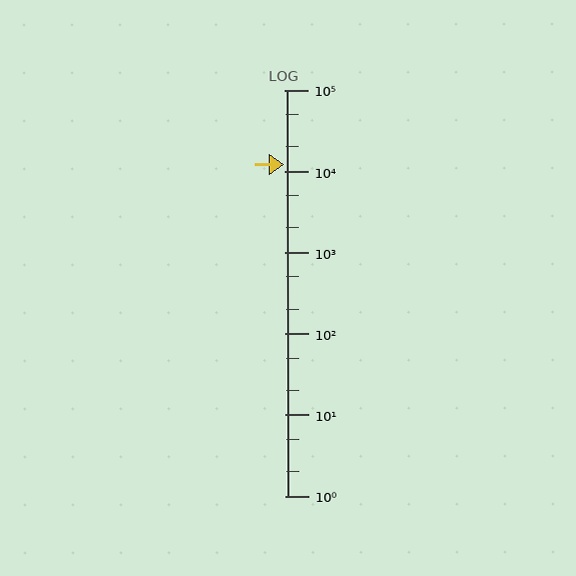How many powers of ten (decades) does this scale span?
The scale spans 5 decades, from 1 to 100000.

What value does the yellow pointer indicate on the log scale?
The pointer indicates approximately 12000.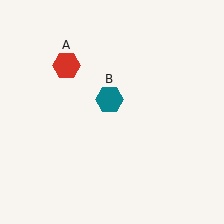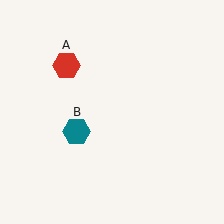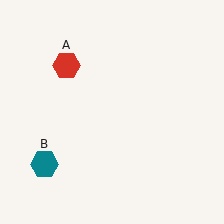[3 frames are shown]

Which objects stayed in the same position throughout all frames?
Red hexagon (object A) remained stationary.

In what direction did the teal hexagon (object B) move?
The teal hexagon (object B) moved down and to the left.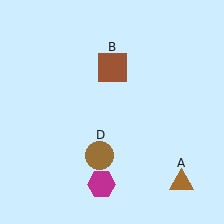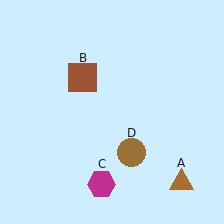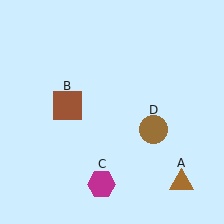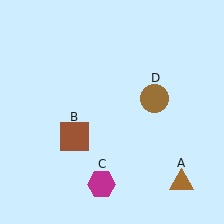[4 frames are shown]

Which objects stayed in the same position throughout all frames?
Brown triangle (object A) and magenta hexagon (object C) remained stationary.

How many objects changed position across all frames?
2 objects changed position: brown square (object B), brown circle (object D).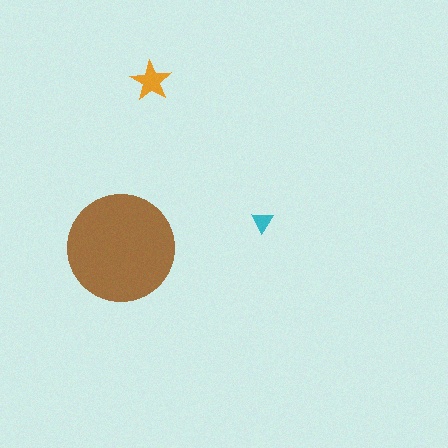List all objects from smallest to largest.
The cyan triangle, the orange star, the brown circle.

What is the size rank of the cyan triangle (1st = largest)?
3rd.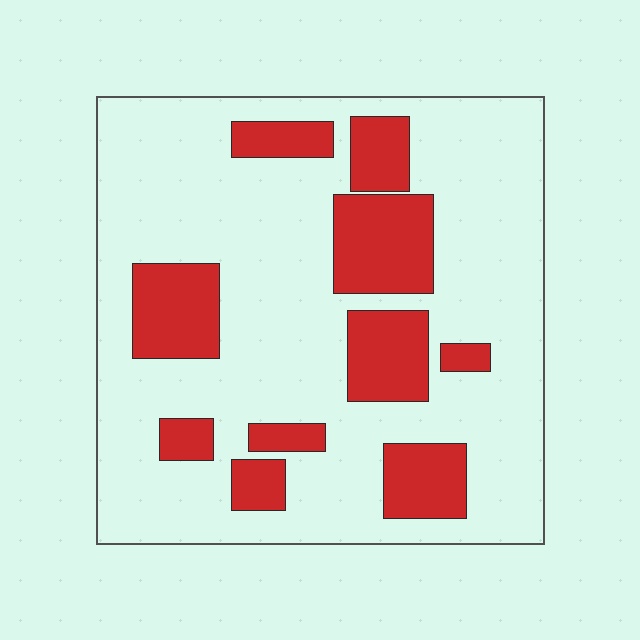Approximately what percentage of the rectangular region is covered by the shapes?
Approximately 25%.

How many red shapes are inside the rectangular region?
10.